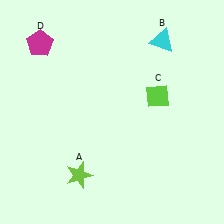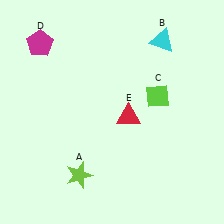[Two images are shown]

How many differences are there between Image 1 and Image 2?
There is 1 difference between the two images.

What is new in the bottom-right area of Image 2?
A red triangle (E) was added in the bottom-right area of Image 2.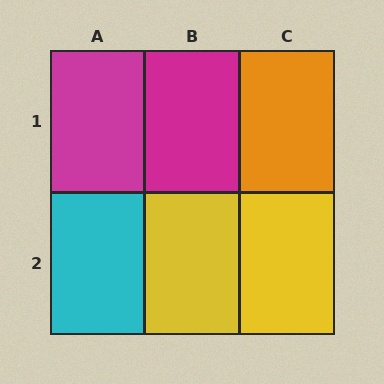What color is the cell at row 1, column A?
Magenta.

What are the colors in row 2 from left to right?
Cyan, yellow, yellow.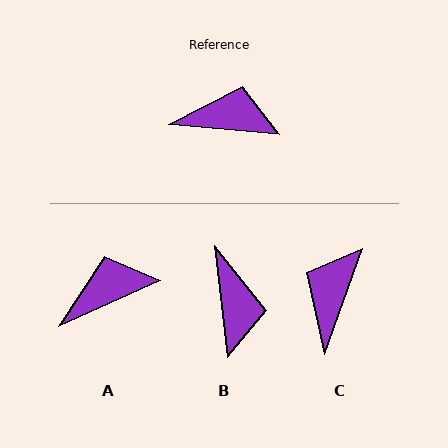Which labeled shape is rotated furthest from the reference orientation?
B, about 78 degrees away.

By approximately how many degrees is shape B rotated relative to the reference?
Approximately 78 degrees clockwise.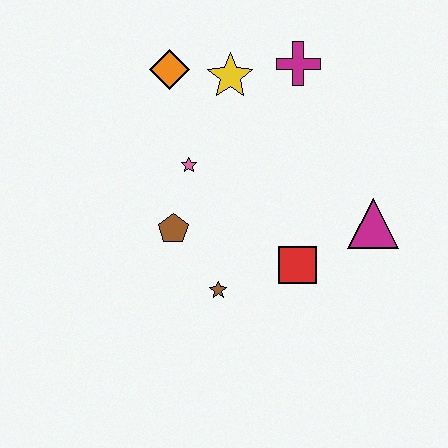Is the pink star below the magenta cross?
Yes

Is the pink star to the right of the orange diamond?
Yes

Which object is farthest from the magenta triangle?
The orange diamond is farthest from the magenta triangle.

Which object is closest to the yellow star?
The orange diamond is closest to the yellow star.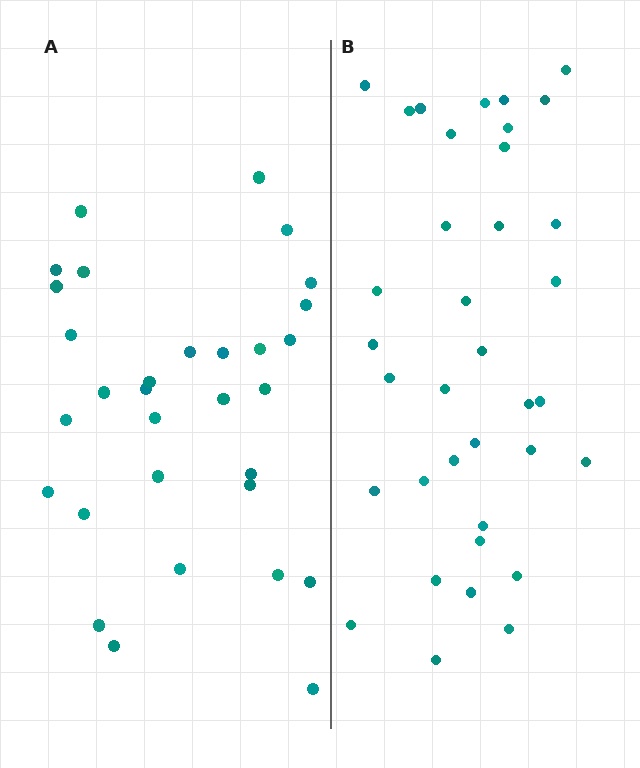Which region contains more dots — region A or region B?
Region B (the right region) has more dots.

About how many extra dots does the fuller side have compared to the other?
Region B has about 5 more dots than region A.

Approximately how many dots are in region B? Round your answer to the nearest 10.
About 40 dots. (The exact count is 36, which rounds to 40.)